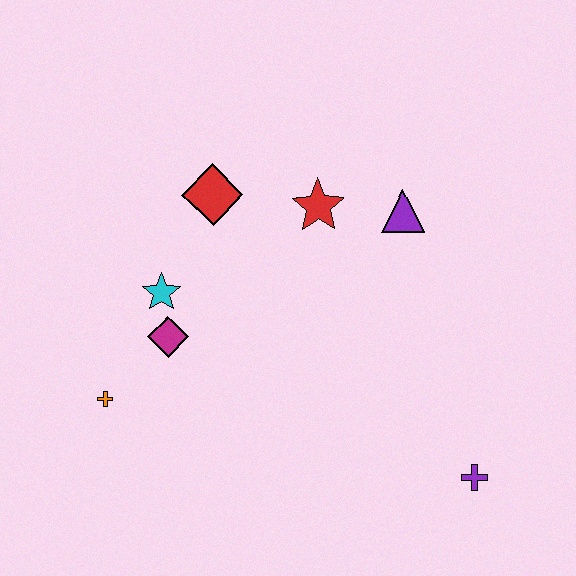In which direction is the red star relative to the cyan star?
The red star is to the right of the cyan star.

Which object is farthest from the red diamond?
The purple cross is farthest from the red diamond.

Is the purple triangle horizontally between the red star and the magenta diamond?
No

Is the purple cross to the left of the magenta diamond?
No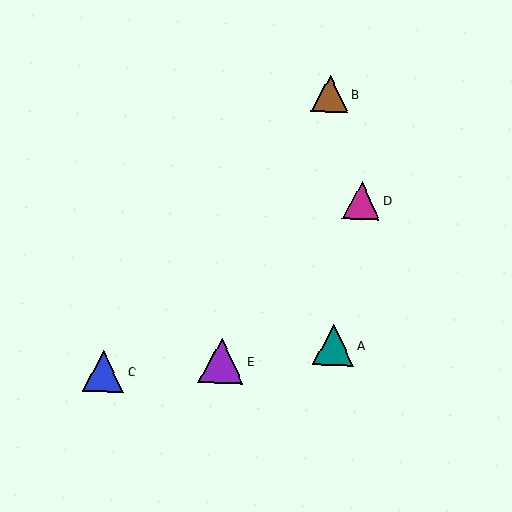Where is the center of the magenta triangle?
The center of the magenta triangle is at (361, 200).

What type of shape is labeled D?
Shape D is a magenta triangle.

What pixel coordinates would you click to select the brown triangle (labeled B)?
Click at (330, 93) to select the brown triangle B.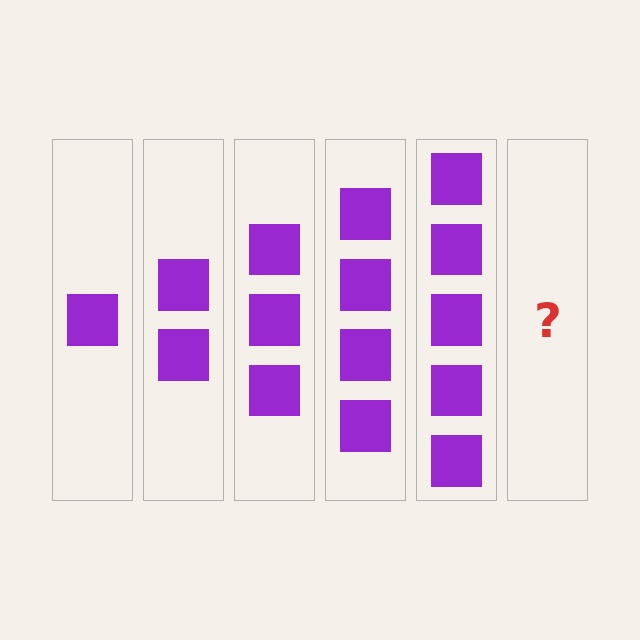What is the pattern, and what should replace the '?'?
The pattern is that each step adds one more square. The '?' should be 6 squares.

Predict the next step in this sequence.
The next step is 6 squares.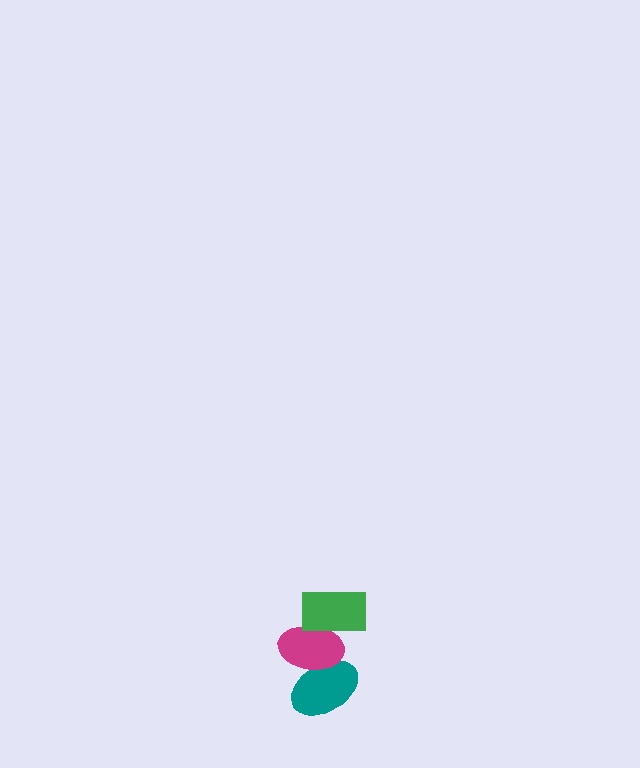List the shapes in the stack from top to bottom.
From top to bottom: the green rectangle, the magenta ellipse, the teal ellipse.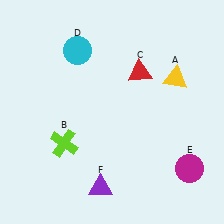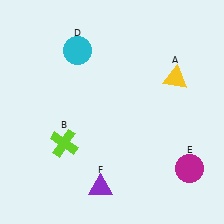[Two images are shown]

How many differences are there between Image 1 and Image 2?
There is 1 difference between the two images.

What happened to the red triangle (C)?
The red triangle (C) was removed in Image 2. It was in the top-right area of Image 1.